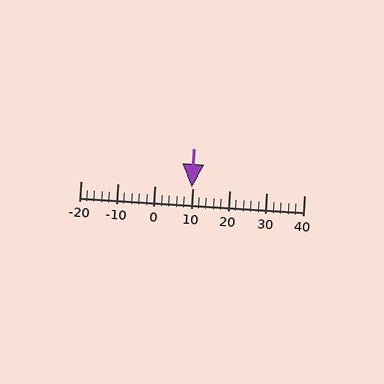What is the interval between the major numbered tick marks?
The major tick marks are spaced 10 units apart.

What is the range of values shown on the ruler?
The ruler shows values from -20 to 40.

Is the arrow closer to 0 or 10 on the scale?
The arrow is closer to 10.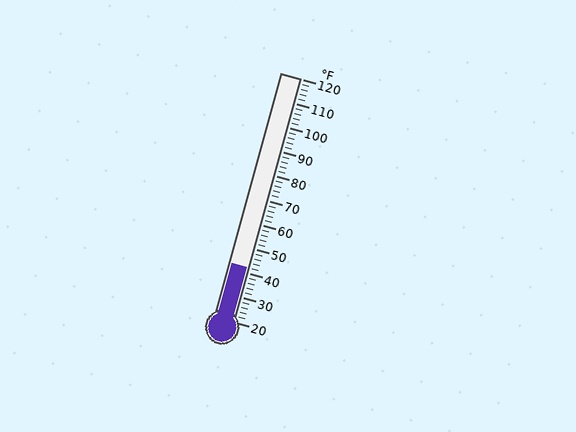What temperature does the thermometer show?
The thermometer shows approximately 42°F.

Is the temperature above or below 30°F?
The temperature is above 30°F.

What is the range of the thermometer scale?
The thermometer scale ranges from 20°F to 120°F.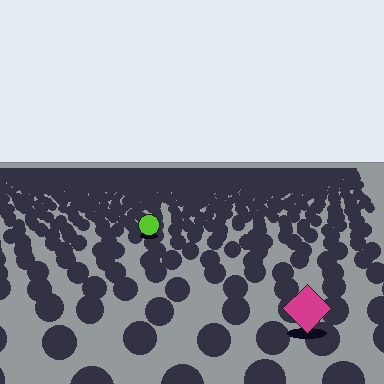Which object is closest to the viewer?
The magenta diamond is closest. The texture marks near it are larger and more spread out.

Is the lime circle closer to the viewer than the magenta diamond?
No. The magenta diamond is closer — you can tell from the texture gradient: the ground texture is coarser near it.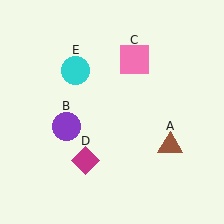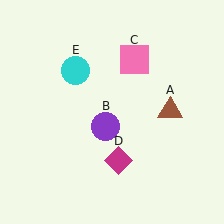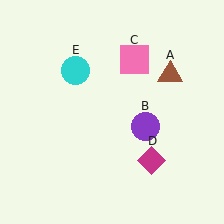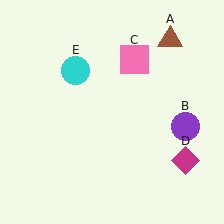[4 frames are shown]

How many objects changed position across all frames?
3 objects changed position: brown triangle (object A), purple circle (object B), magenta diamond (object D).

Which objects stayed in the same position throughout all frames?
Pink square (object C) and cyan circle (object E) remained stationary.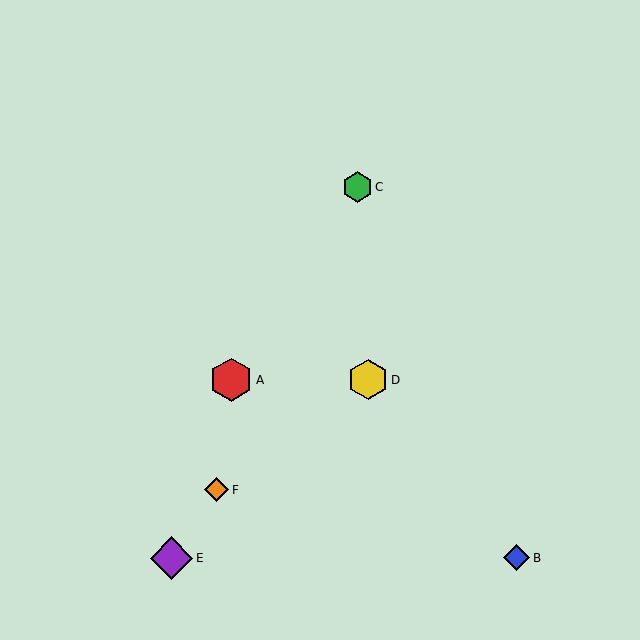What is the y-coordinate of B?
Object B is at y≈558.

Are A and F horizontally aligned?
No, A is at y≈380 and F is at y≈490.